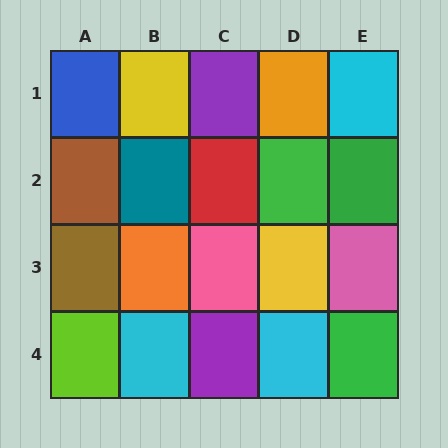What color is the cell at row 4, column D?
Cyan.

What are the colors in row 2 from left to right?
Brown, teal, red, green, green.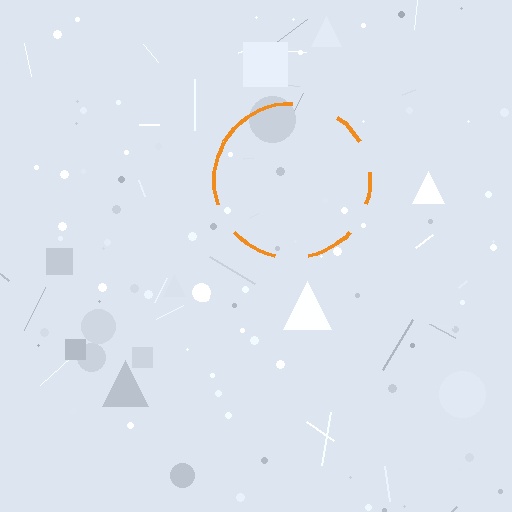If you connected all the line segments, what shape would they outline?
They would outline a circle.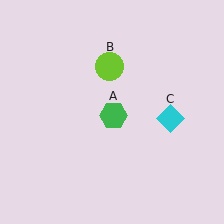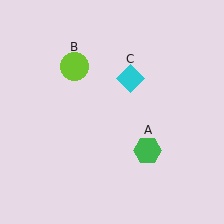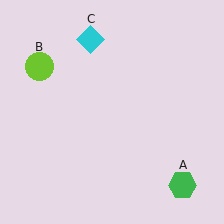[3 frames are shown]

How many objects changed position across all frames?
3 objects changed position: green hexagon (object A), lime circle (object B), cyan diamond (object C).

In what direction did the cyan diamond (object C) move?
The cyan diamond (object C) moved up and to the left.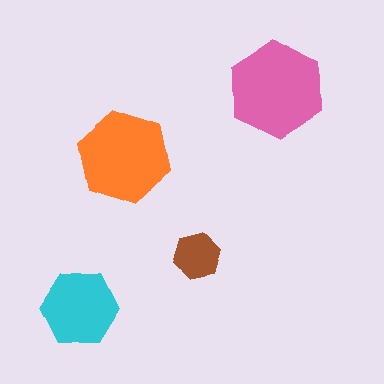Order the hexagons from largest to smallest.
the pink one, the orange one, the cyan one, the brown one.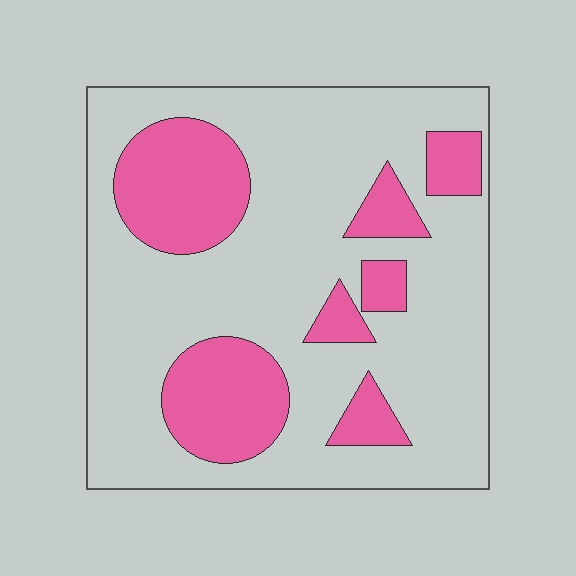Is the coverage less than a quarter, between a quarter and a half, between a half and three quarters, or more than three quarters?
Between a quarter and a half.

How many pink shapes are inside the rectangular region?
7.